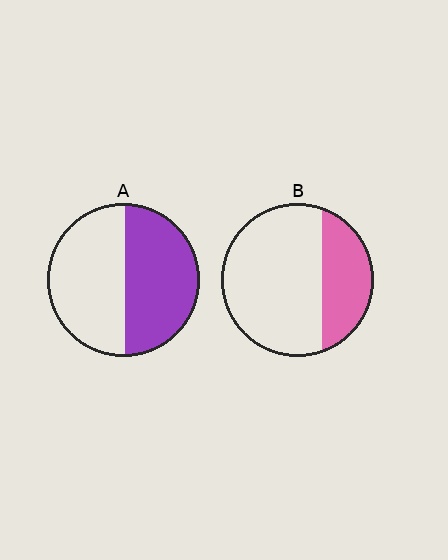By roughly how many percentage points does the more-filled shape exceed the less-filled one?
By roughly 20 percentage points (A over B).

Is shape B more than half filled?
No.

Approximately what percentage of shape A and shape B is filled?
A is approximately 50% and B is approximately 30%.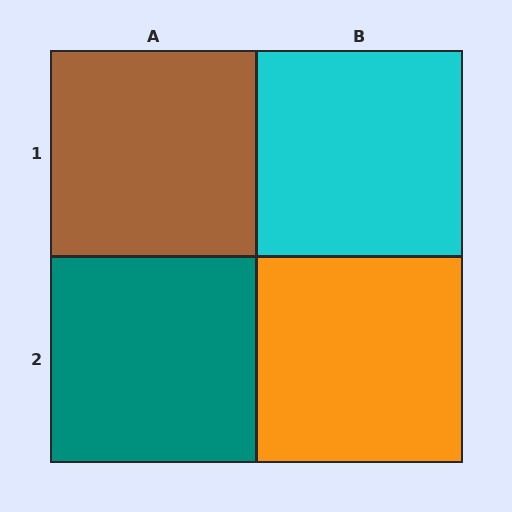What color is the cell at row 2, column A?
Teal.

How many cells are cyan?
1 cell is cyan.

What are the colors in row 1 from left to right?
Brown, cyan.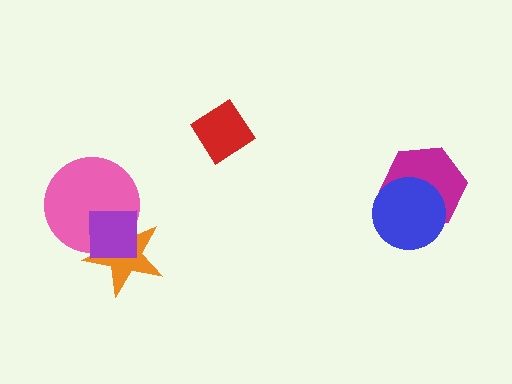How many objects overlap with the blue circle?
1 object overlaps with the blue circle.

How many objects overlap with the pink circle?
2 objects overlap with the pink circle.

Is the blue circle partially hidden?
No, no other shape covers it.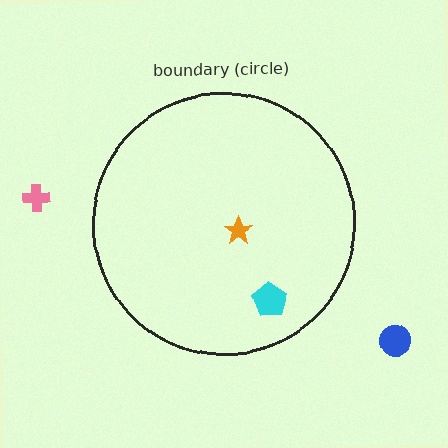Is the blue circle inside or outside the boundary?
Outside.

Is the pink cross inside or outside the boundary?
Outside.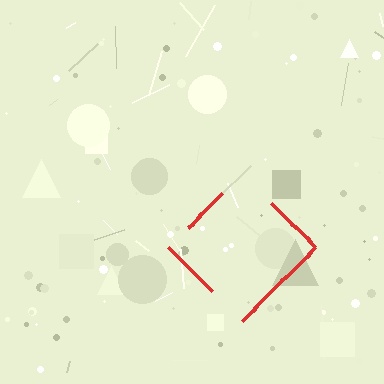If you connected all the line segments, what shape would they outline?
They would outline a diamond.